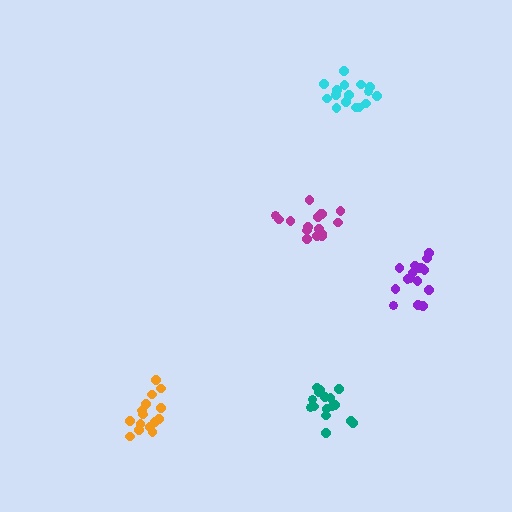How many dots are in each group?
Group 1: 15 dots, Group 2: 16 dots, Group 3: 16 dots, Group 4: 17 dots, Group 5: 17 dots (81 total).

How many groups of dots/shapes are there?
There are 5 groups.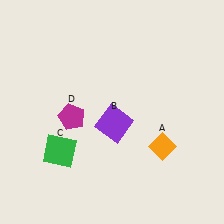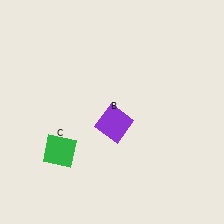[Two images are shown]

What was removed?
The magenta pentagon (D), the orange diamond (A) were removed in Image 2.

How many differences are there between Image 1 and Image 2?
There are 2 differences between the two images.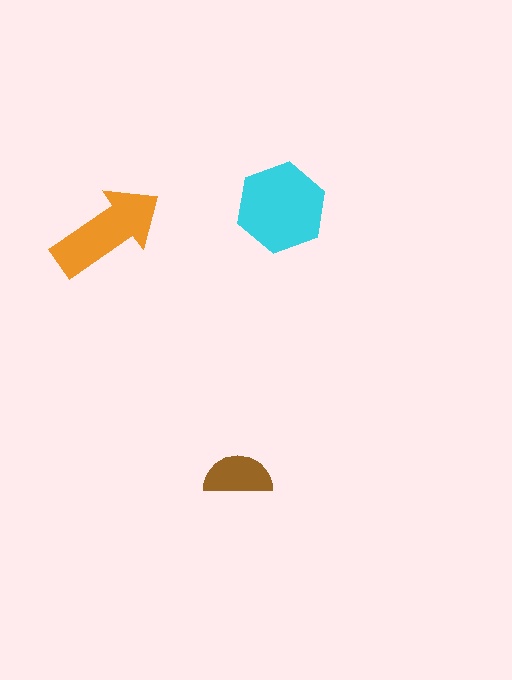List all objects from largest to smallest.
The cyan hexagon, the orange arrow, the brown semicircle.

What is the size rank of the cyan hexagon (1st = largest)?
1st.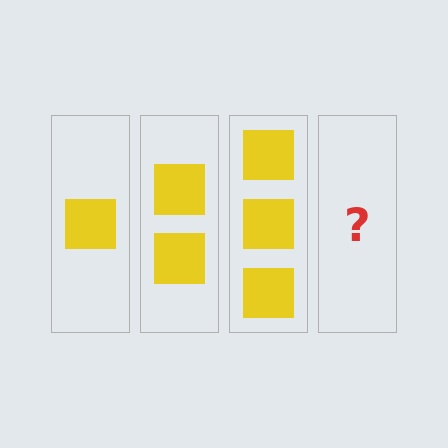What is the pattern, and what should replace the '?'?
The pattern is that each step adds one more square. The '?' should be 4 squares.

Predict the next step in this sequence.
The next step is 4 squares.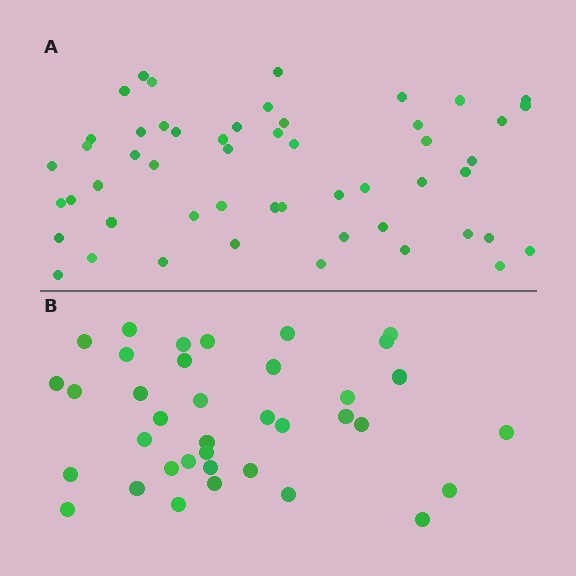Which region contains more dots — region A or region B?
Region A (the top region) has more dots.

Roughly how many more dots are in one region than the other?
Region A has approximately 15 more dots than region B.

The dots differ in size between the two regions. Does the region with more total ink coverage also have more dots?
No. Region B has more total ink coverage because its dots are larger, but region A actually contains more individual dots. Total area can be misleading — the number of items is what matters here.